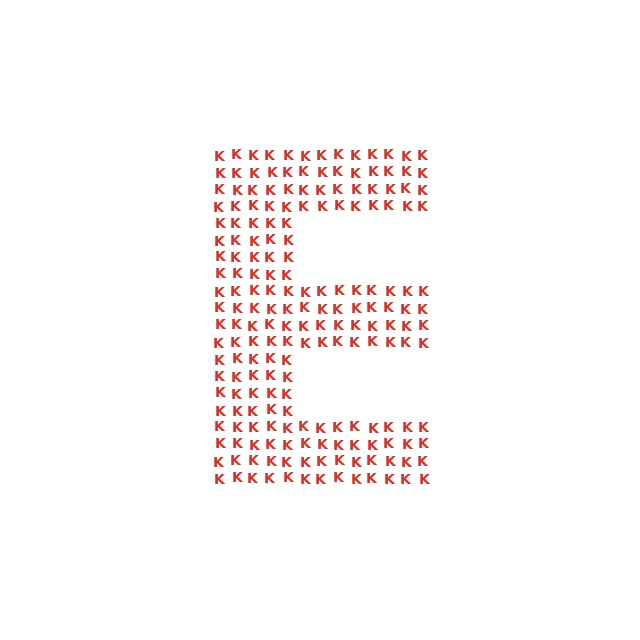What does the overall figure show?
The overall figure shows the letter E.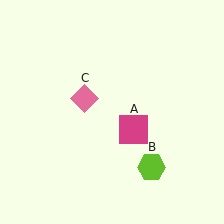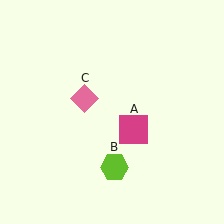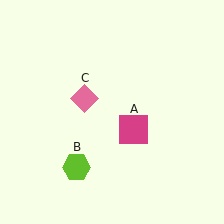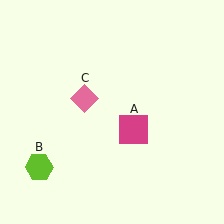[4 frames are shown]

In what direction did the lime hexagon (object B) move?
The lime hexagon (object B) moved left.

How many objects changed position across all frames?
1 object changed position: lime hexagon (object B).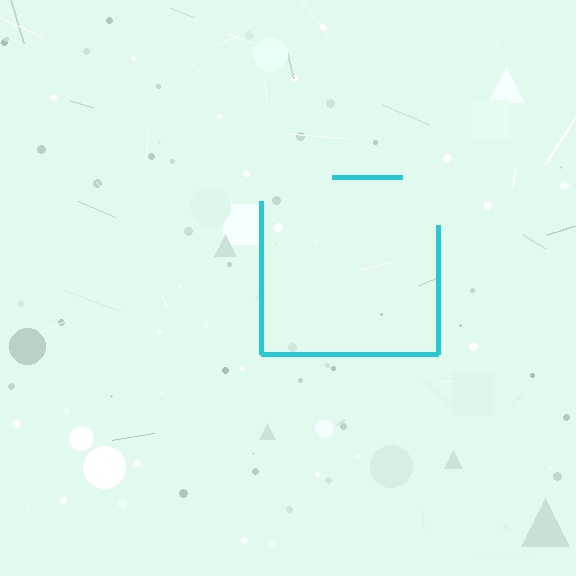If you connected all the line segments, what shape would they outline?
They would outline a square.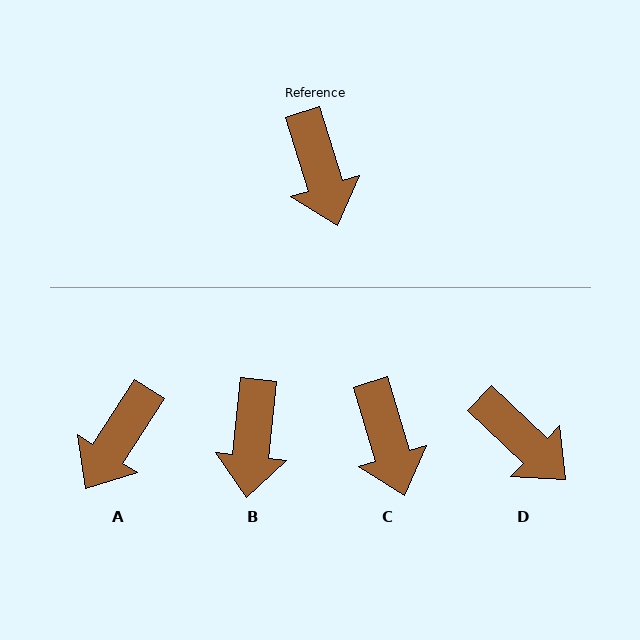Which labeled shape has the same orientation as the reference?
C.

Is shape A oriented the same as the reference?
No, it is off by about 49 degrees.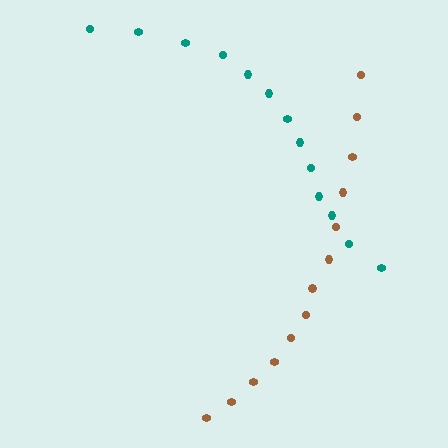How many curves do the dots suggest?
There are 2 distinct paths.